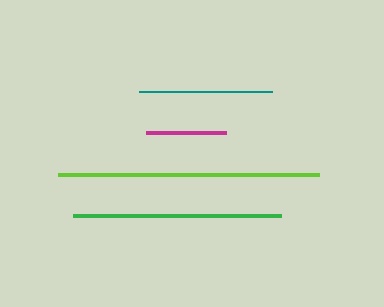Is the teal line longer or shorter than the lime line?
The lime line is longer than the teal line.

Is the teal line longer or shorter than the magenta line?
The teal line is longer than the magenta line.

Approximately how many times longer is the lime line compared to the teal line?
The lime line is approximately 2.0 times the length of the teal line.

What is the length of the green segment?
The green segment is approximately 207 pixels long.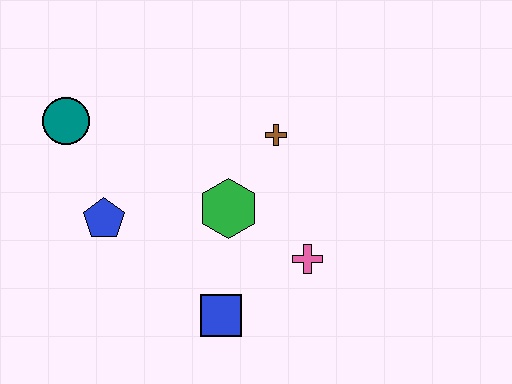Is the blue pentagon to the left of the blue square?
Yes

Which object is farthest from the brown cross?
The teal circle is farthest from the brown cross.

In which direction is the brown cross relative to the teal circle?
The brown cross is to the right of the teal circle.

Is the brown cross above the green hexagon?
Yes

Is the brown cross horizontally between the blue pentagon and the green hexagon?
No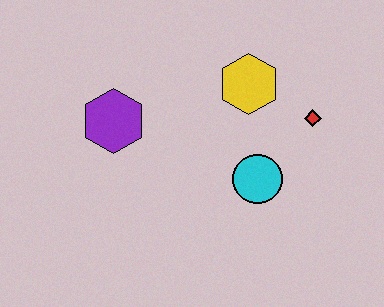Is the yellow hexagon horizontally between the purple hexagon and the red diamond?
Yes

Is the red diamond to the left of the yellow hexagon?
No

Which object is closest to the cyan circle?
The red diamond is closest to the cyan circle.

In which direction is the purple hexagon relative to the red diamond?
The purple hexagon is to the left of the red diamond.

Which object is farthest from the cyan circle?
The purple hexagon is farthest from the cyan circle.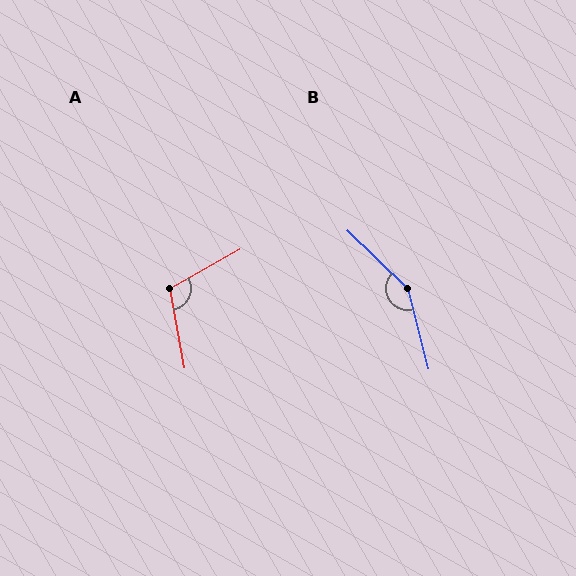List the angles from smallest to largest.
A (109°), B (148°).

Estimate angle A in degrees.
Approximately 109 degrees.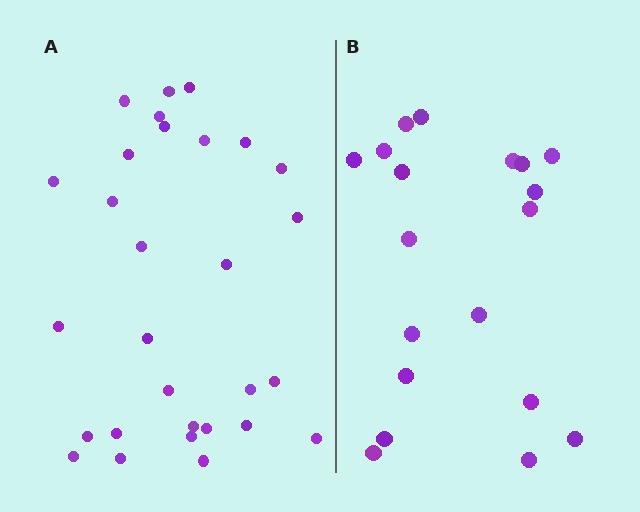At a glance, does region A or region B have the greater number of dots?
Region A (the left region) has more dots.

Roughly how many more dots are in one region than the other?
Region A has roughly 10 or so more dots than region B.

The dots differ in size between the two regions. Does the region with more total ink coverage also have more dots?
No. Region B has more total ink coverage because its dots are larger, but region A actually contains more individual dots. Total area can be misleading — the number of items is what matters here.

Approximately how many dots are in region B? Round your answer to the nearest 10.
About 20 dots. (The exact count is 19, which rounds to 20.)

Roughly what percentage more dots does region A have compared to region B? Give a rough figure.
About 55% more.